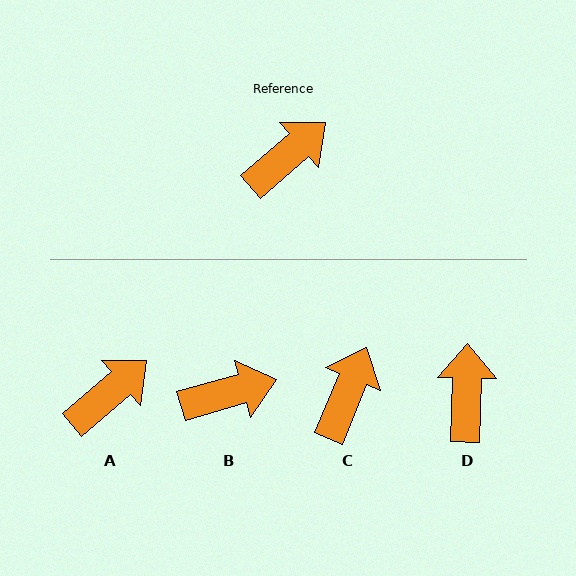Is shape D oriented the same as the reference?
No, it is off by about 48 degrees.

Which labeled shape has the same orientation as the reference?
A.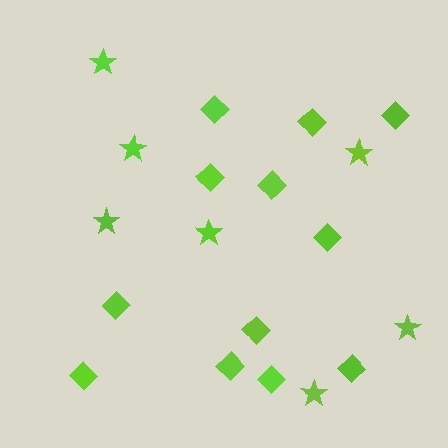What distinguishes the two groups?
There are 2 groups: one group of stars (7) and one group of diamonds (12).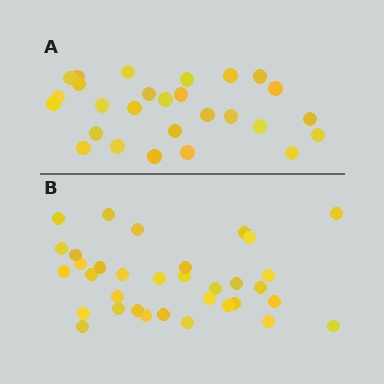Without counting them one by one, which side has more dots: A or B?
Region B (the bottom region) has more dots.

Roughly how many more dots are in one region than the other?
Region B has roughly 8 or so more dots than region A.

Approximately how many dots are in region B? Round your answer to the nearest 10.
About 30 dots. (The exact count is 34, which rounds to 30.)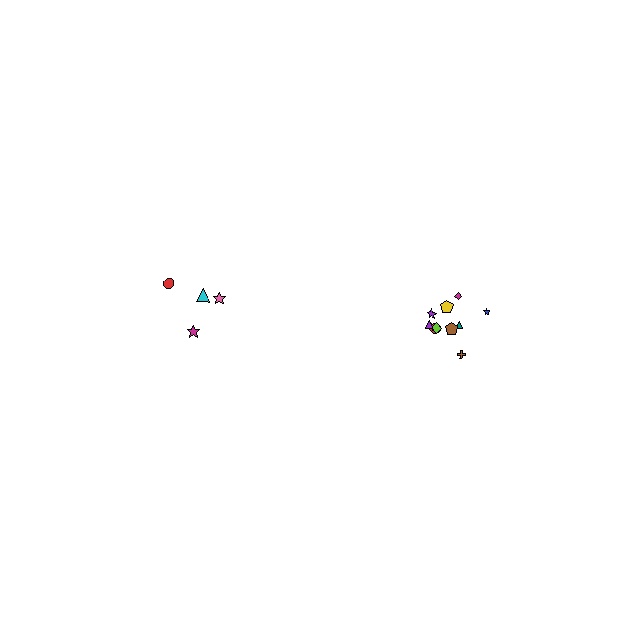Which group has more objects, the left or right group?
The right group.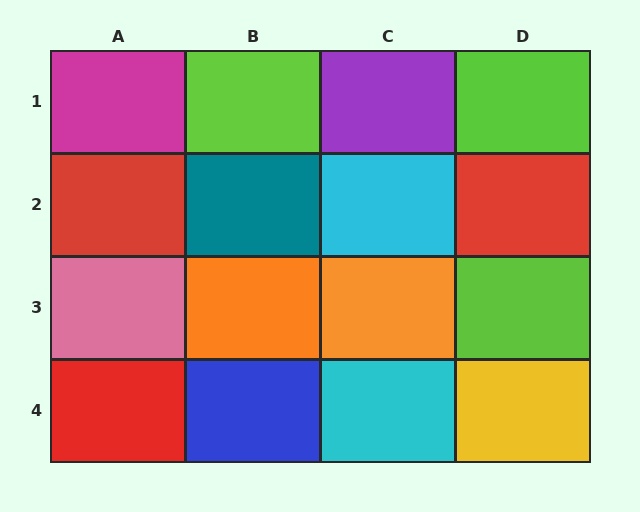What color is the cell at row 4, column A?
Red.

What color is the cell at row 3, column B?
Orange.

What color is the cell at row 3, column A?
Pink.